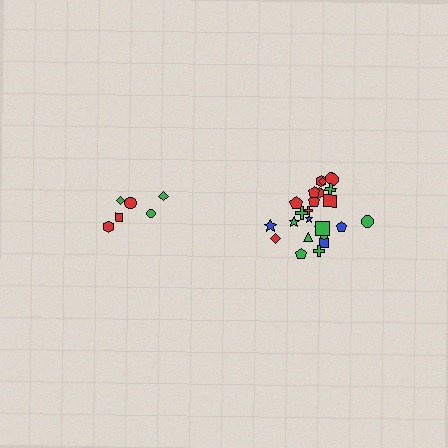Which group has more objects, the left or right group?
The right group.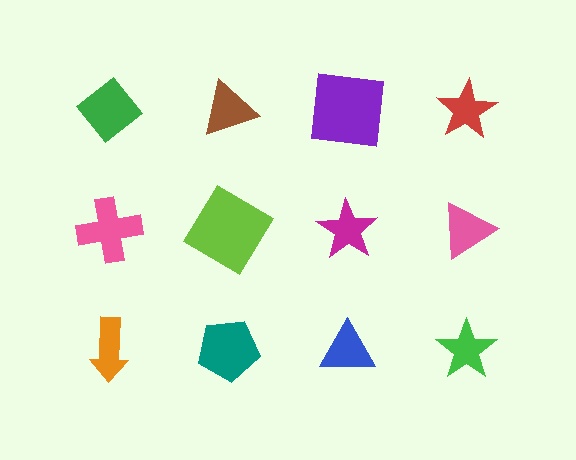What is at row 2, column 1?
A pink cross.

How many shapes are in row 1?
4 shapes.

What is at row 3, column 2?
A teal pentagon.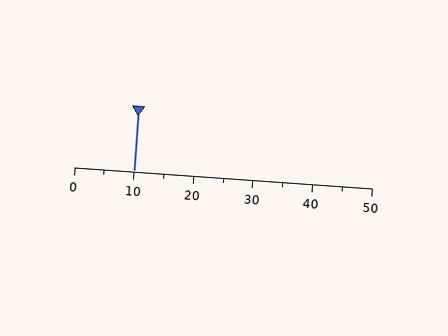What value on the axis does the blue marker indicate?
The marker indicates approximately 10.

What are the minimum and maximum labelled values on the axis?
The axis runs from 0 to 50.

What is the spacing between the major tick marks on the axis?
The major ticks are spaced 10 apart.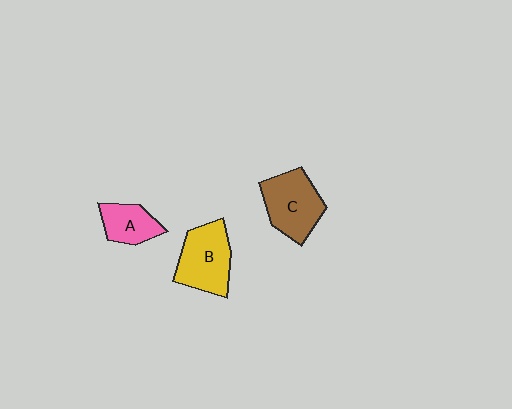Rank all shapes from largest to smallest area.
From largest to smallest: B (yellow), C (brown), A (pink).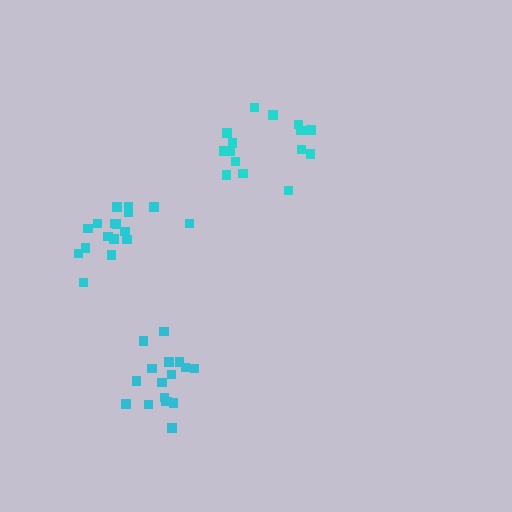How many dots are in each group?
Group 1: 17 dots, Group 2: 17 dots, Group 3: 15 dots (49 total).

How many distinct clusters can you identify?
There are 3 distinct clusters.